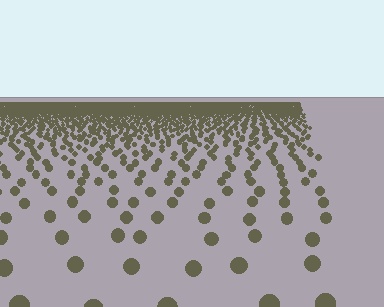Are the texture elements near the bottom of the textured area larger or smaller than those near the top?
Larger. Near the bottom, elements are closer to the viewer and appear at a bigger on-screen size.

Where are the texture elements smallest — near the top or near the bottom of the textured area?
Near the top.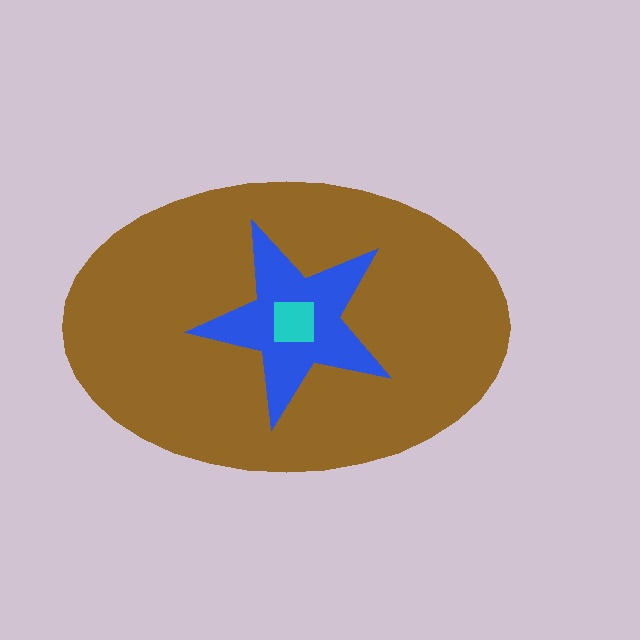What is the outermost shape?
The brown ellipse.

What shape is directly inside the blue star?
The cyan square.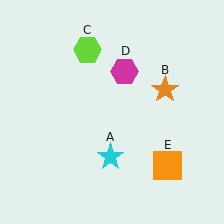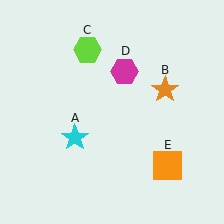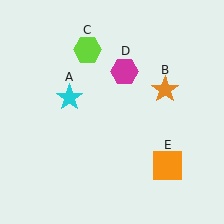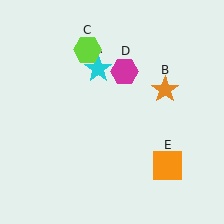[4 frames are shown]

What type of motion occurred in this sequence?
The cyan star (object A) rotated clockwise around the center of the scene.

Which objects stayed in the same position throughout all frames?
Orange star (object B) and lime hexagon (object C) and magenta hexagon (object D) and orange square (object E) remained stationary.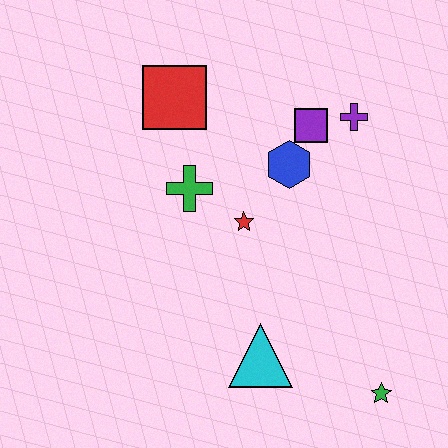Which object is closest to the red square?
The green cross is closest to the red square.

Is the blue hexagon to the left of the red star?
No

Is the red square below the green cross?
No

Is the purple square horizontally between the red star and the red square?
No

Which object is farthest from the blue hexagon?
The green star is farthest from the blue hexagon.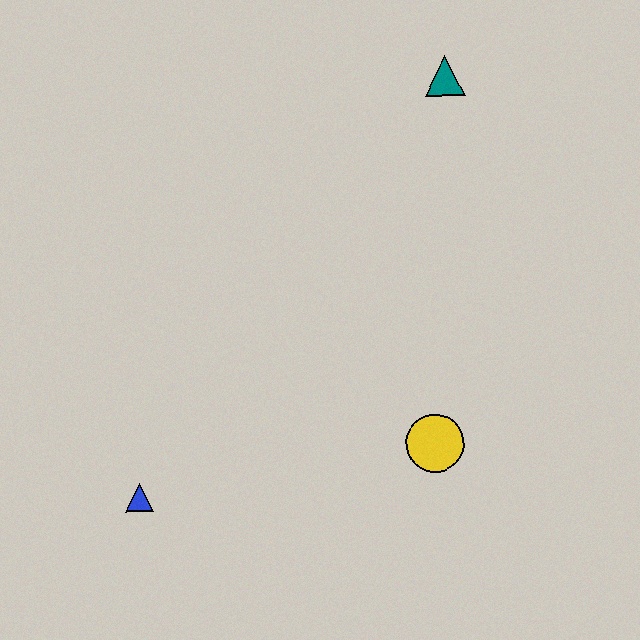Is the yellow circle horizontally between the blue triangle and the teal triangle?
Yes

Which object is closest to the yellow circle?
The blue triangle is closest to the yellow circle.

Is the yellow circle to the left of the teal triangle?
Yes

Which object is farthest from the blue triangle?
The teal triangle is farthest from the blue triangle.